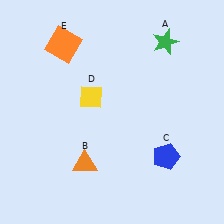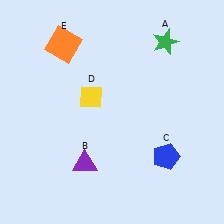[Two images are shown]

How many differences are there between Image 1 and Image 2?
There is 1 difference between the two images.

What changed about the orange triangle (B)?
In Image 1, B is orange. In Image 2, it changed to purple.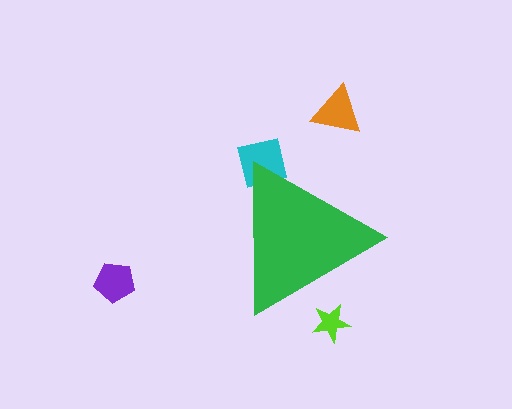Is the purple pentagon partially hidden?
No, the purple pentagon is fully visible.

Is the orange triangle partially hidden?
No, the orange triangle is fully visible.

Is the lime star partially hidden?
Yes, the lime star is partially hidden behind the green triangle.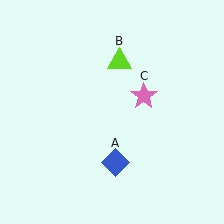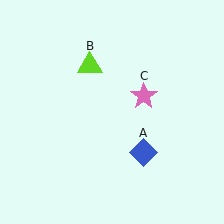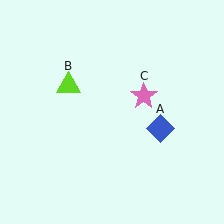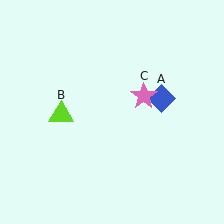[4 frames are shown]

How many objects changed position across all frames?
2 objects changed position: blue diamond (object A), lime triangle (object B).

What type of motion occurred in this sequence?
The blue diamond (object A), lime triangle (object B) rotated counterclockwise around the center of the scene.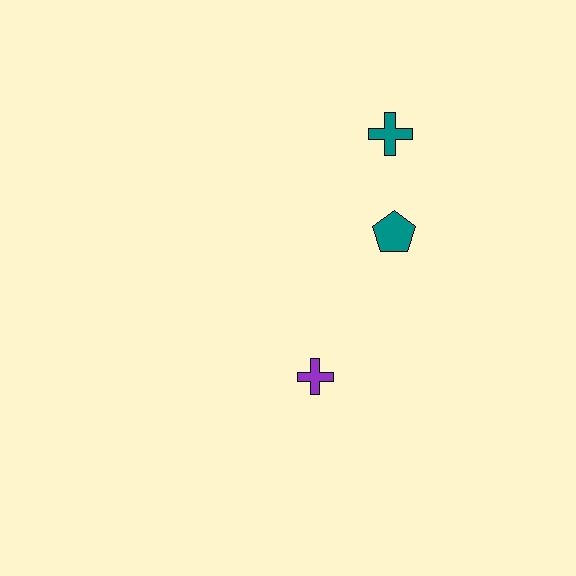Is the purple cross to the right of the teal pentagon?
No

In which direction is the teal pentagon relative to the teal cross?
The teal pentagon is below the teal cross.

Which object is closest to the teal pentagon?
The teal cross is closest to the teal pentagon.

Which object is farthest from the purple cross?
The teal cross is farthest from the purple cross.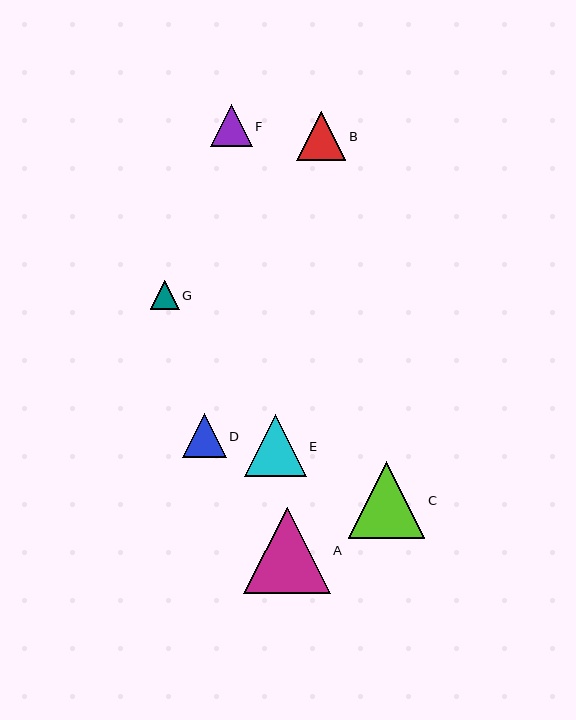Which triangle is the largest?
Triangle A is the largest with a size of approximately 86 pixels.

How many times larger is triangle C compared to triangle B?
Triangle C is approximately 1.5 times the size of triangle B.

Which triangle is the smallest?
Triangle G is the smallest with a size of approximately 29 pixels.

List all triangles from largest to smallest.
From largest to smallest: A, C, E, B, D, F, G.